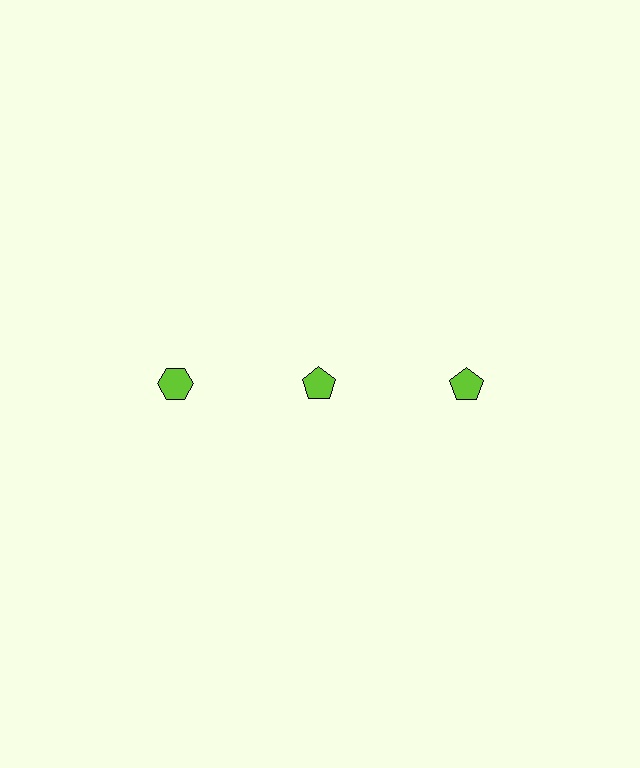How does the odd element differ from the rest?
It has a different shape: hexagon instead of pentagon.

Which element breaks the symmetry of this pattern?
The lime hexagon in the top row, leftmost column breaks the symmetry. All other shapes are lime pentagons.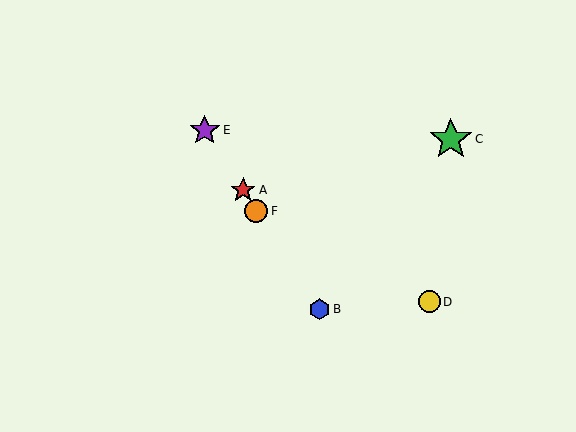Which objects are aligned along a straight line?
Objects A, B, E, F are aligned along a straight line.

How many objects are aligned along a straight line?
4 objects (A, B, E, F) are aligned along a straight line.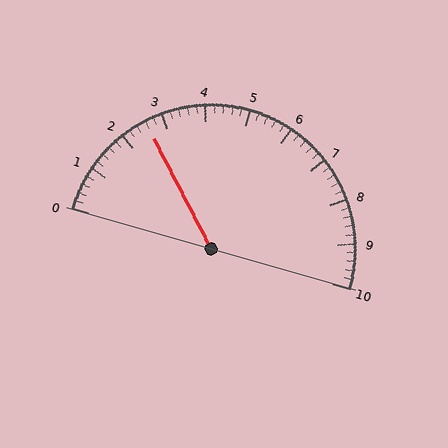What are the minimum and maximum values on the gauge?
The gauge ranges from 0 to 10.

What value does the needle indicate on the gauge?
The needle indicates approximately 2.6.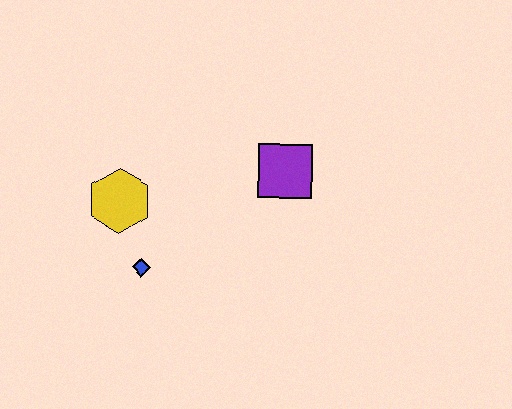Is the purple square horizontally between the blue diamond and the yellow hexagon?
No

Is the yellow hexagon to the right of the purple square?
No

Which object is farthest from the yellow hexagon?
The purple square is farthest from the yellow hexagon.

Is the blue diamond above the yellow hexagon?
No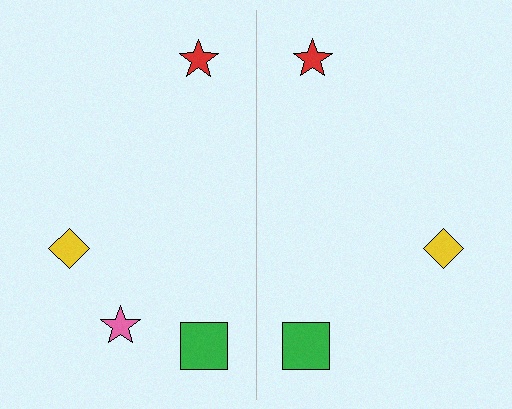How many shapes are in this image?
There are 7 shapes in this image.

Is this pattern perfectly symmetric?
No, the pattern is not perfectly symmetric. A pink star is missing from the right side.